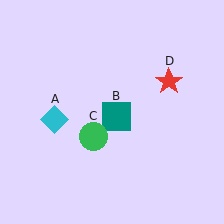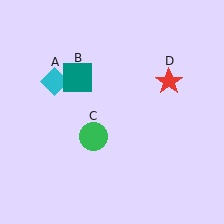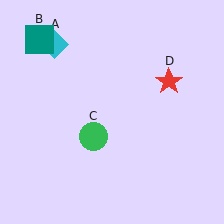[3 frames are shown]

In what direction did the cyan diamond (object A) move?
The cyan diamond (object A) moved up.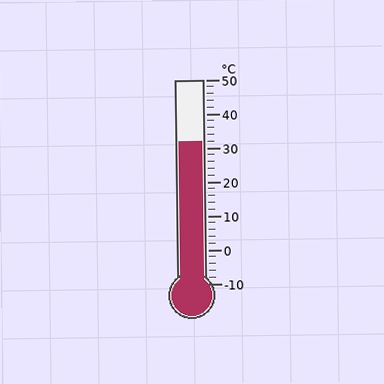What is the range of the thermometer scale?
The thermometer scale ranges from -10°C to 50°C.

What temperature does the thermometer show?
The thermometer shows approximately 32°C.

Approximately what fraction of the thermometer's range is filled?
The thermometer is filled to approximately 70% of its range.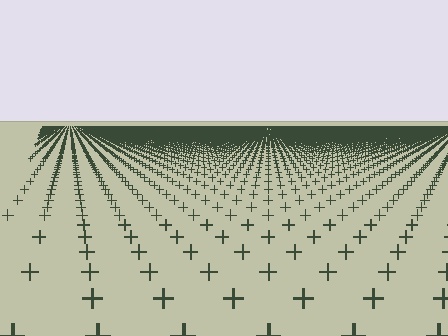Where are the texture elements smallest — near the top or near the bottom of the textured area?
Near the top.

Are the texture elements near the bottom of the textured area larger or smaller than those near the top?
Larger. Near the bottom, elements are closer to the viewer and appear at a bigger on-screen size.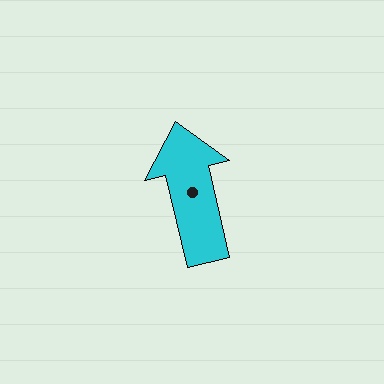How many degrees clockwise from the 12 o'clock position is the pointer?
Approximately 347 degrees.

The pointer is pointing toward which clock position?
Roughly 12 o'clock.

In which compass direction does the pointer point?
North.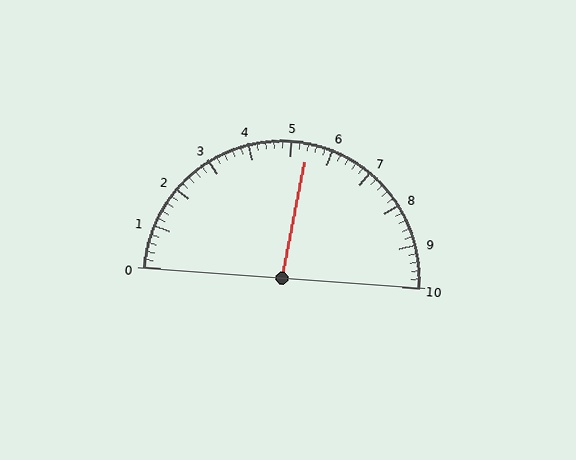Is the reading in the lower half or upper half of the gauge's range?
The reading is in the upper half of the range (0 to 10).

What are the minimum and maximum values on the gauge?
The gauge ranges from 0 to 10.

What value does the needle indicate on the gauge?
The needle indicates approximately 5.4.